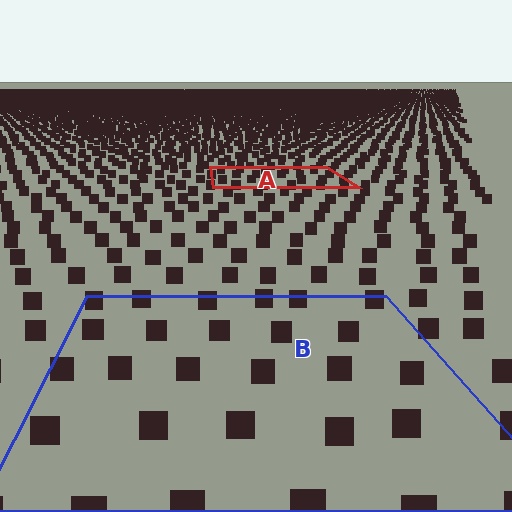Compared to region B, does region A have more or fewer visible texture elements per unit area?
Region A has more texture elements per unit area — they are packed more densely because it is farther away.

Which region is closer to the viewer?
Region B is closer. The texture elements there are larger and more spread out.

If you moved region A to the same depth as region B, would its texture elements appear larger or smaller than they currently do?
They would appear larger. At a closer depth, the same texture elements are projected at a bigger on-screen size.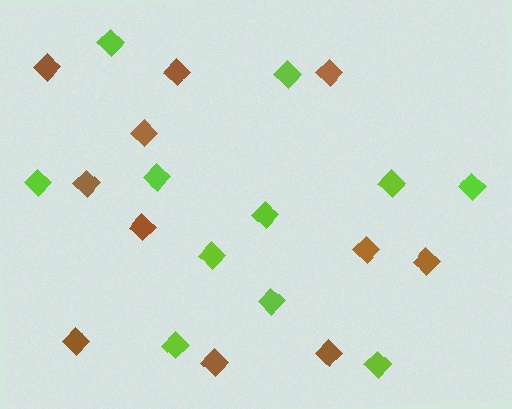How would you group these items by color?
There are 2 groups: one group of brown diamonds (11) and one group of lime diamonds (11).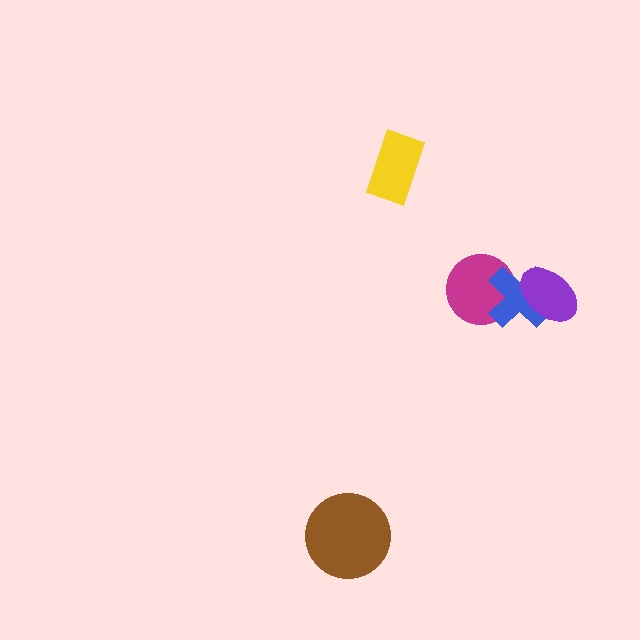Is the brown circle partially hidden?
No, no other shape covers it.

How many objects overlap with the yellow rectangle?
0 objects overlap with the yellow rectangle.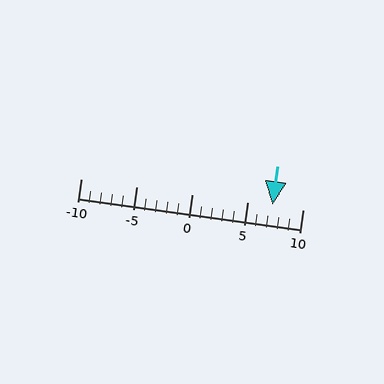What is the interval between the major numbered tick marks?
The major tick marks are spaced 5 units apart.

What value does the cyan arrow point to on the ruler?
The cyan arrow points to approximately 7.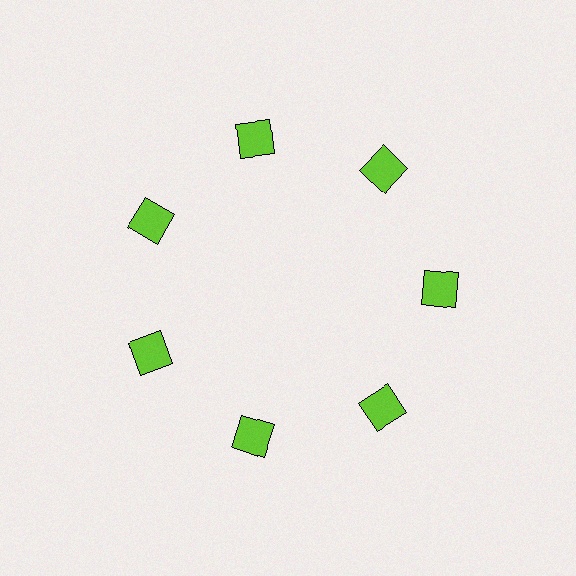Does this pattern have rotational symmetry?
Yes, this pattern has 7-fold rotational symmetry. It looks the same after rotating 51 degrees around the center.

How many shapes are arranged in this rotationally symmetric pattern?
There are 7 shapes, arranged in 7 groups of 1.